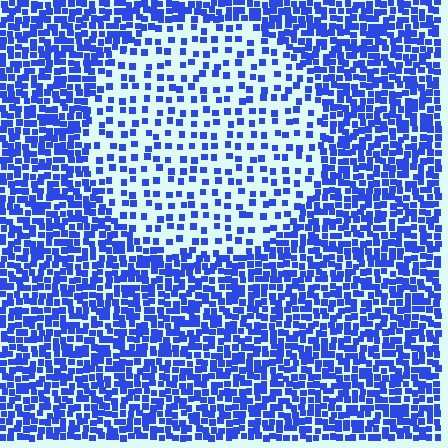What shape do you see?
I see a circle.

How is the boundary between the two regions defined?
The boundary is defined by a change in element density (approximately 2.5x ratio). All elements are the same color, size, and shape.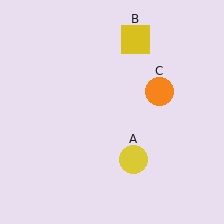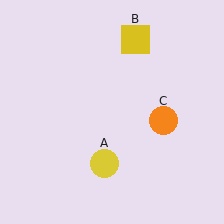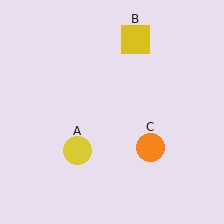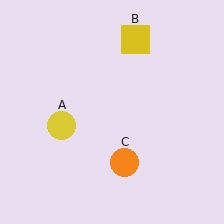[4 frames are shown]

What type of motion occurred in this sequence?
The yellow circle (object A), orange circle (object C) rotated clockwise around the center of the scene.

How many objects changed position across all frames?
2 objects changed position: yellow circle (object A), orange circle (object C).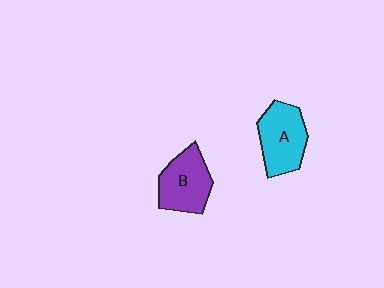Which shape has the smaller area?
Shape B (purple).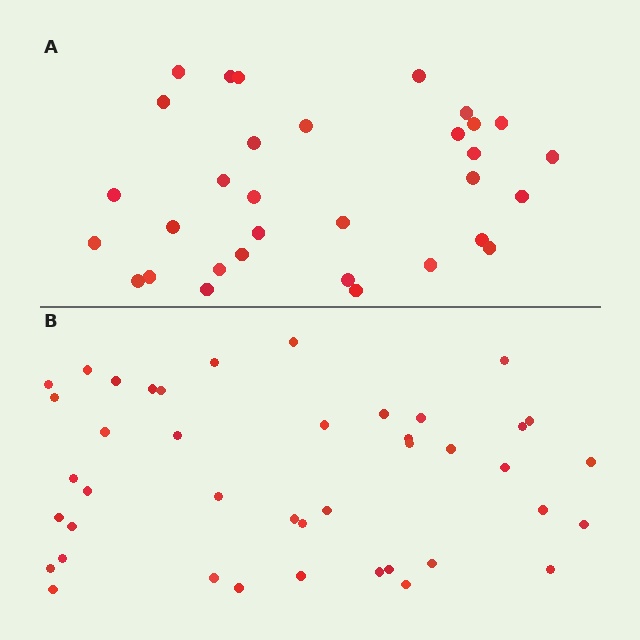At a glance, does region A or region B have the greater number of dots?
Region B (the bottom region) has more dots.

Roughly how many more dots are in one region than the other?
Region B has roughly 10 or so more dots than region A.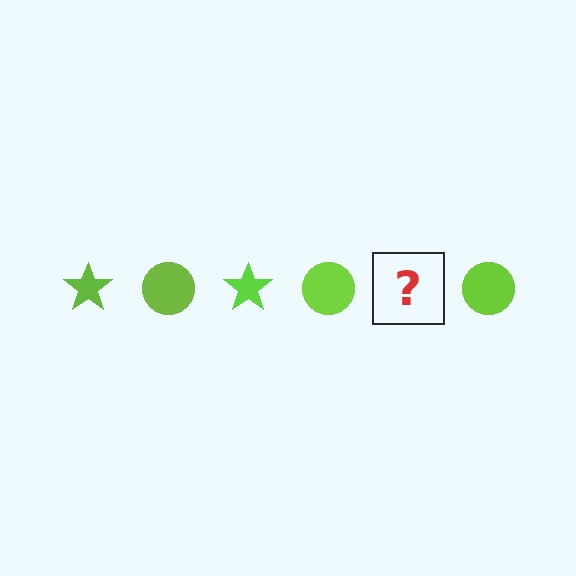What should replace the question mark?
The question mark should be replaced with a lime star.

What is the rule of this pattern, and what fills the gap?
The rule is that the pattern cycles through star, circle shapes in lime. The gap should be filled with a lime star.